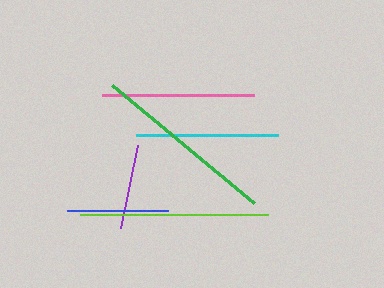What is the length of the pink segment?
The pink segment is approximately 152 pixels long.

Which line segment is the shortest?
The purple line is the shortest at approximately 85 pixels.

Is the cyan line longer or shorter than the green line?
The green line is longer than the cyan line.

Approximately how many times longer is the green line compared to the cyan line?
The green line is approximately 1.3 times the length of the cyan line.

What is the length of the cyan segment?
The cyan segment is approximately 142 pixels long.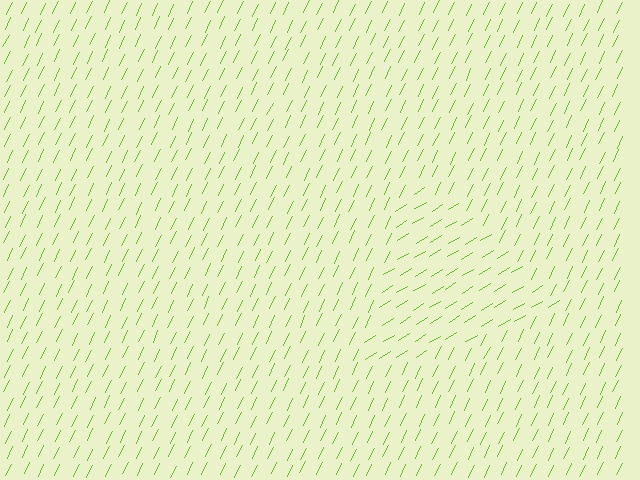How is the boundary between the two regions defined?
The boundary is defined purely by a change in line orientation (approximately 33 degrees difference). All lines are the same color and thickness.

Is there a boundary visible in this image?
Yes, there is a texture boundary formed by a change in line orientation.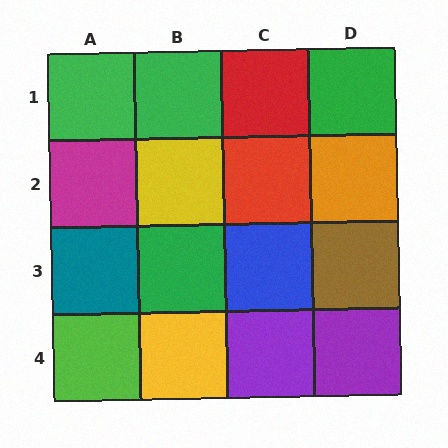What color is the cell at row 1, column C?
Red.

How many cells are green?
4 cells are green.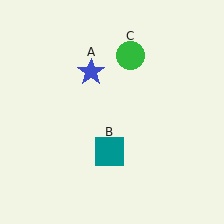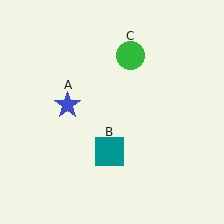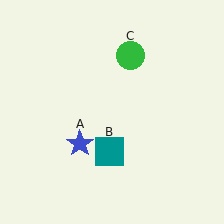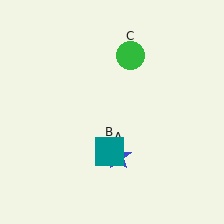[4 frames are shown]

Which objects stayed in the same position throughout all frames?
Teal square (object B) and green circle (object C) remained stationary.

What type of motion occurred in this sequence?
The blue star (object A) rotated counterclockwise around the center of the scene.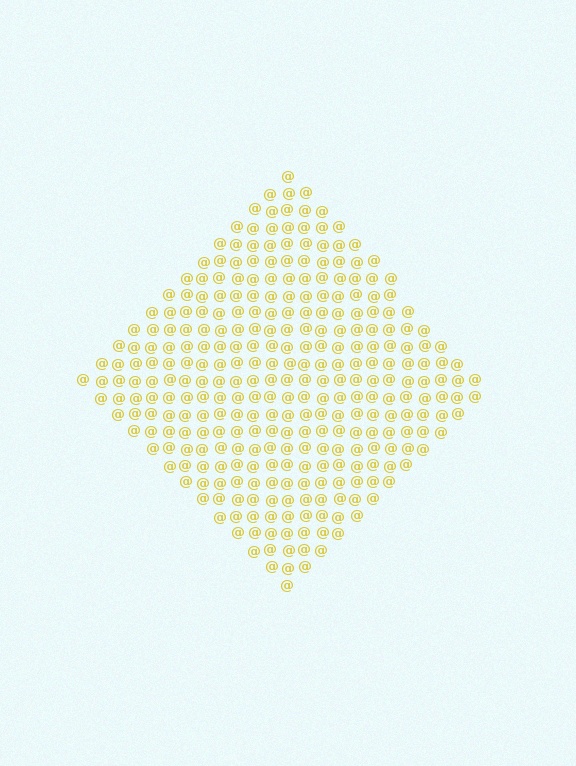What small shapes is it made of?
It is made of small at signs.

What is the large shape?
The large shape is a diamond.